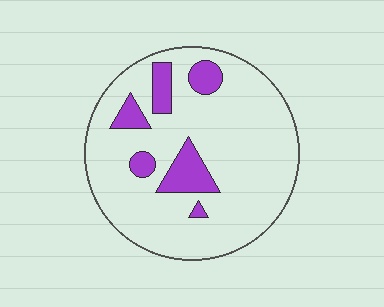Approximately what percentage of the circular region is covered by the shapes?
Approximately 15%.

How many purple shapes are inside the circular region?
6.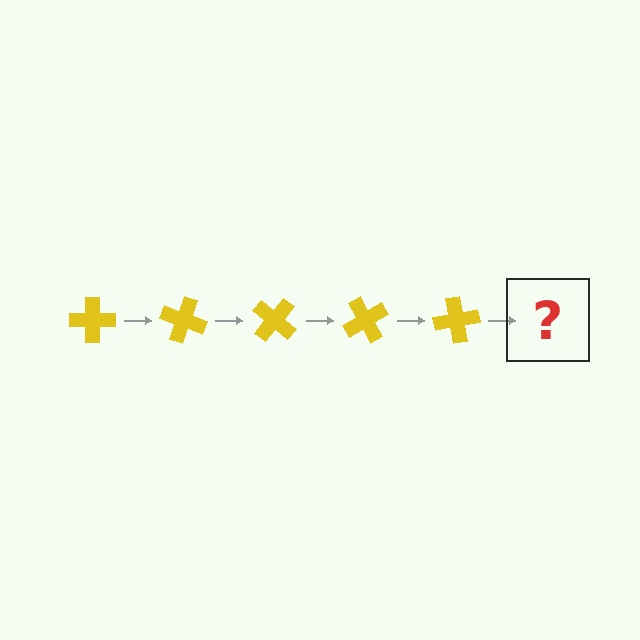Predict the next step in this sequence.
The next step is a yellow cross rotated 100 degrees.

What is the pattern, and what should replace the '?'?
The pattern is that the cross rotates 20 degrees each step. The '?' should be a yellow cross rotated 100 degrees.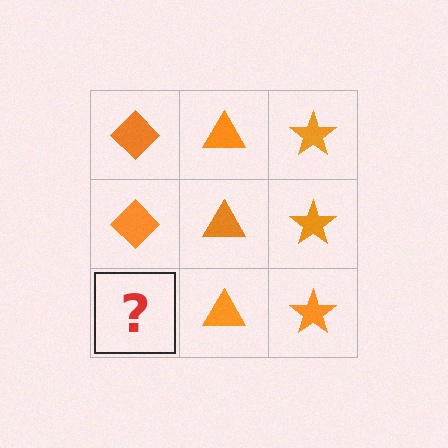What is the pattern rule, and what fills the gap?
The rule is that each column has a consistent shape. The gap should be filled with an orange diamond.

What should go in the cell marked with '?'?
The missing cell should contain an orange diamond.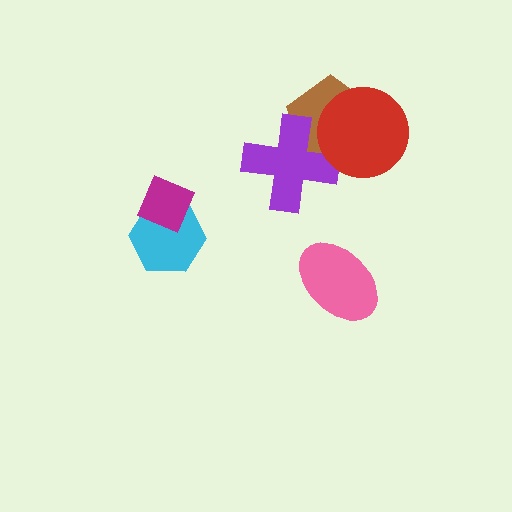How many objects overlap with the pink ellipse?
0 objects overlap with the pink ellipse.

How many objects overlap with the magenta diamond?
1 object overlaps with the magenta diamond.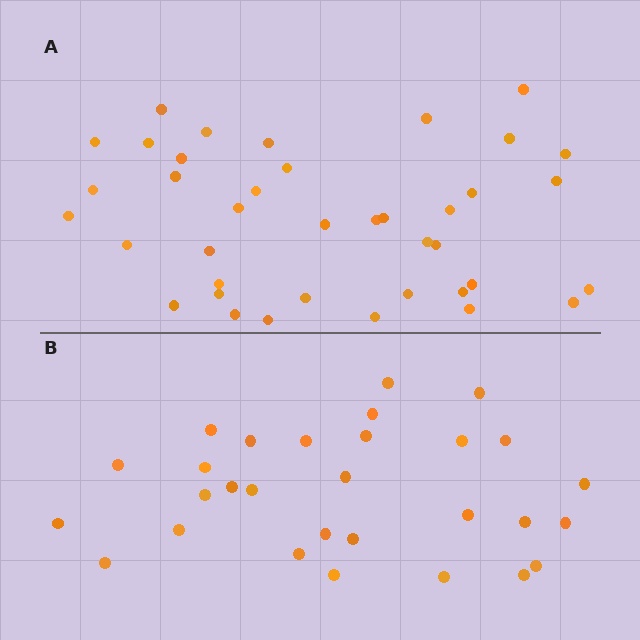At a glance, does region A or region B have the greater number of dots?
Region A (the top region) has more dots.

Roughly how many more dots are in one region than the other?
Region A has roughly 10 or so more dots than region B.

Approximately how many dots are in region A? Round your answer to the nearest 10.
About 40 dots. (The exact count is 39, which rounds to 40.)